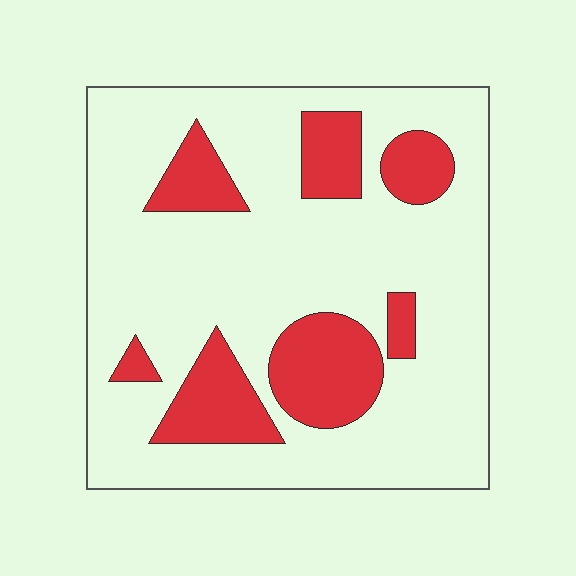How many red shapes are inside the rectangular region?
7.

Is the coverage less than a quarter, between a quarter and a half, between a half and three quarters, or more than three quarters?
Less than a quarter.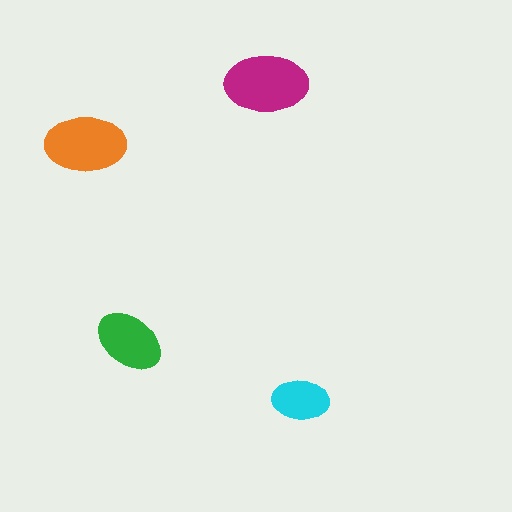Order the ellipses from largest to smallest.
the magenta one, the orange one, the green one, the cyan one.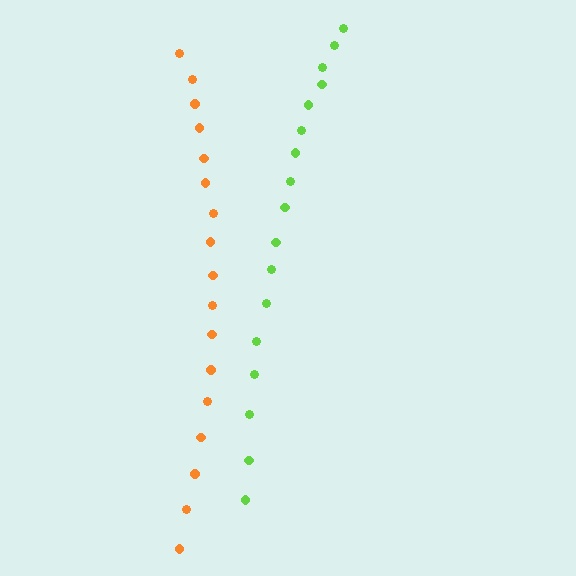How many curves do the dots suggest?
There are 2 distinct paths.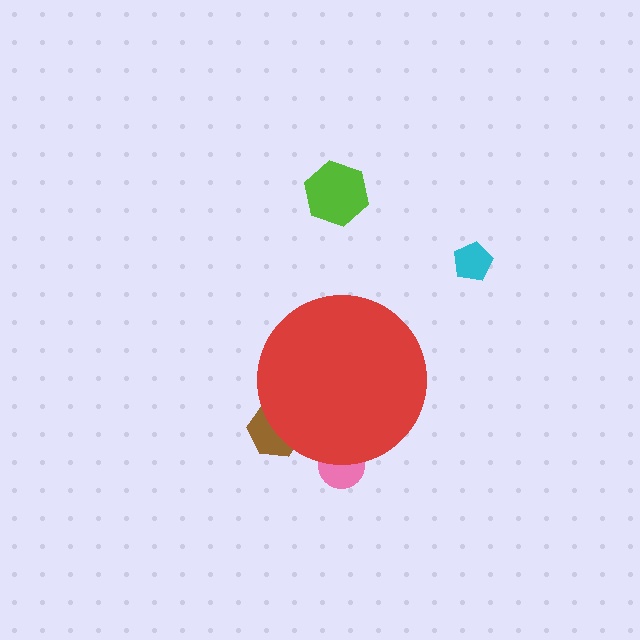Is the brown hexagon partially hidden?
Yes, the brown hexagon is partially hidden behind the red circle.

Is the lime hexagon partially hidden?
No, the lime hexagon is fully visible.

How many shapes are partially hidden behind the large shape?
2 shapes are partially hidden.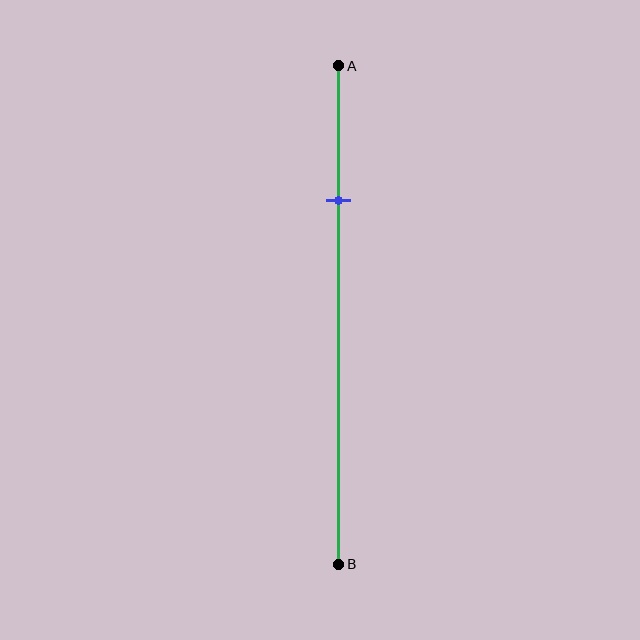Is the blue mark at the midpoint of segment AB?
No, the mark is at about 25% from A, not at the 50% midpoint.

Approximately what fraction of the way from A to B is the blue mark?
The blue mark is approximately 25% of the way from A to B.